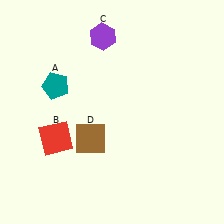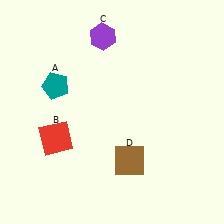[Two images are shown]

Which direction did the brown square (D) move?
The brown square (D) moved right.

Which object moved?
The brown square (D) moved right.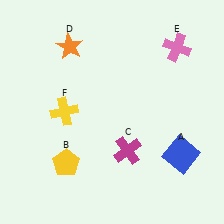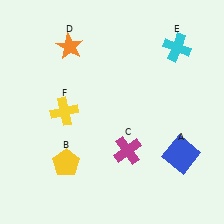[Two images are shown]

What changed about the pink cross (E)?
In Image 1, E is pink. In Image 2, it changed to cyan.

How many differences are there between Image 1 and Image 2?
There is 1 difference between the two images.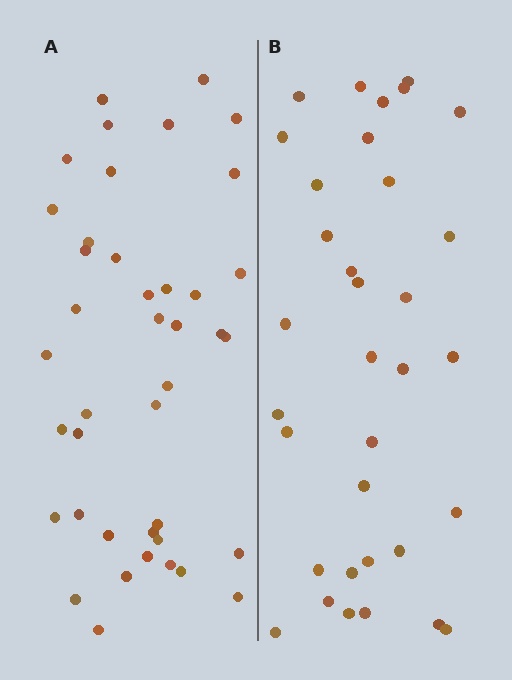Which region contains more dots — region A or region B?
Region A (the left region) has more dots.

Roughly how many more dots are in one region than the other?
Region A has roughly 8 or so more dots than region B.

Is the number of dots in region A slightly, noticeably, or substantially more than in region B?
Region A has only slightly more — the two regions are fairly close. The ratio is roughly 1.2 to 1.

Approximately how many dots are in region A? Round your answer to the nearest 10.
About 40 dots. (The exact count is 41, which rounds to 40.)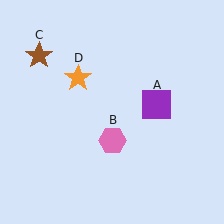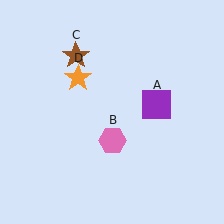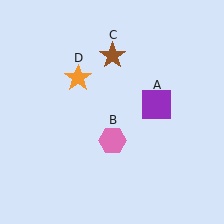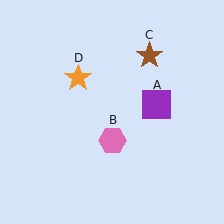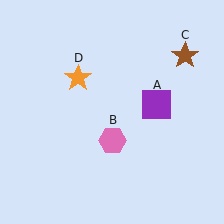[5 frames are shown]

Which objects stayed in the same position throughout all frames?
Purple square (object A) and pink hexagon (object B) and orange star (object D) remained stationary.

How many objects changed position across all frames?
1 object changed position: brown star (object C).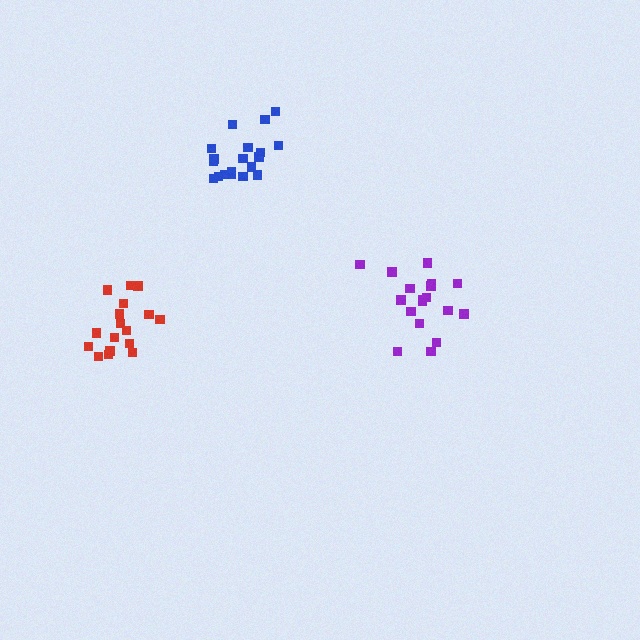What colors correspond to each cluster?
The clusters are colored: red, purple, blue.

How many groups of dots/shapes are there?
There are 3 groups.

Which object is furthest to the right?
The purple cluster is rightmost.